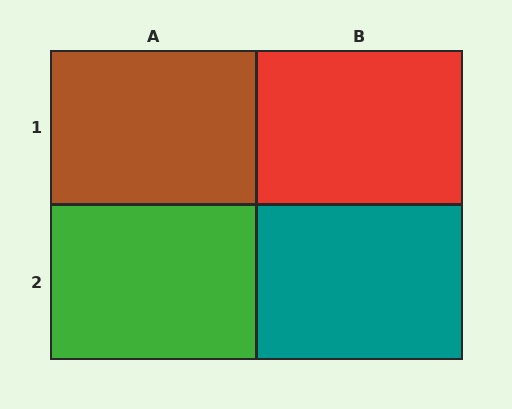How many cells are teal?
1 cell is teal.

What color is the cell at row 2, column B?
Teal.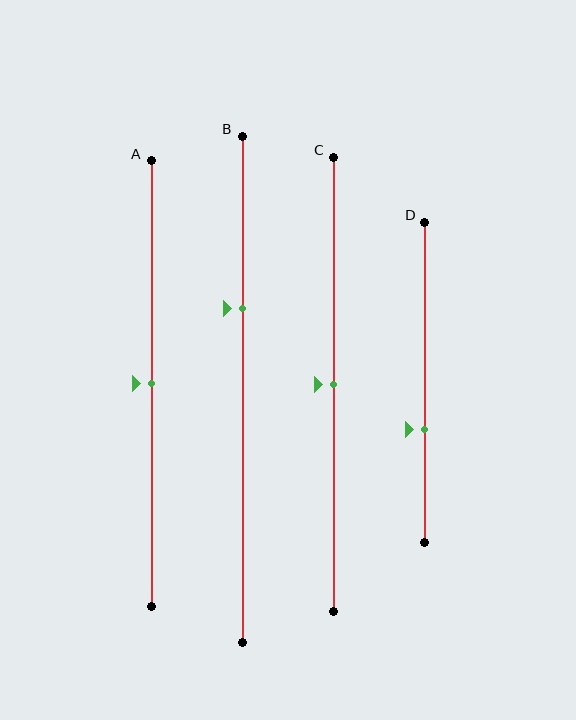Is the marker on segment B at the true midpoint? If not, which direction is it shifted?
No, the marker on segment B is shifted upward by about 16% of the segment length.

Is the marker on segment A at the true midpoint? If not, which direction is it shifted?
Yes, the marker on segment A is at the true midpoint.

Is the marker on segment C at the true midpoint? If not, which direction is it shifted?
Yes, the marker on segment C is at the true midpoint.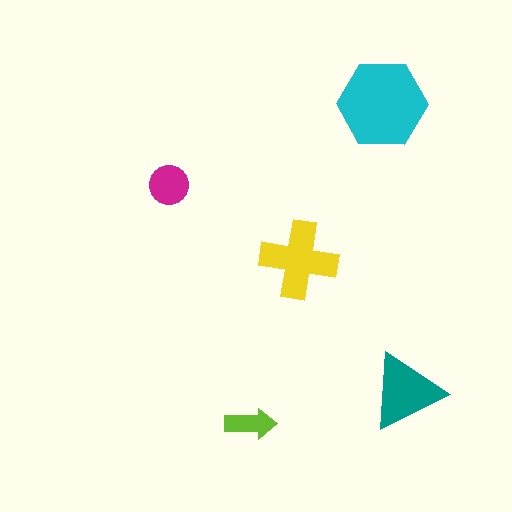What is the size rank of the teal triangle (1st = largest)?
3rd.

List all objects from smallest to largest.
The lime arrow, the magenta circle, the teal triangle, the yellow cross, the cyan hexagon.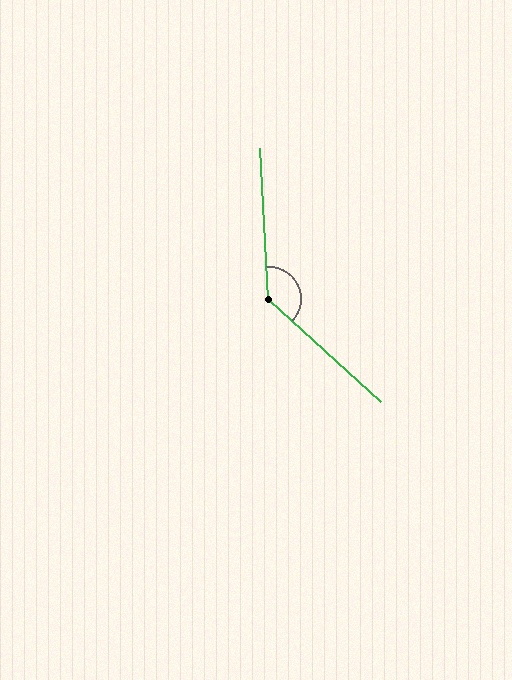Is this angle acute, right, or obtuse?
It is obtuse.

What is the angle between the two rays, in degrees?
Approximately 136 degrees.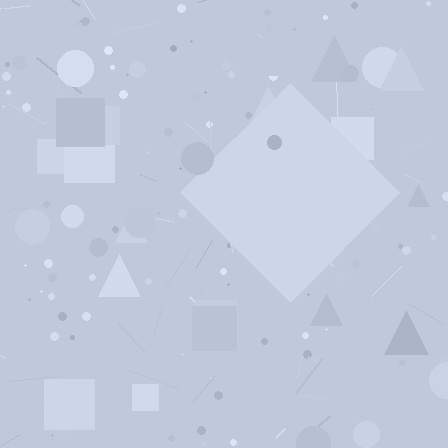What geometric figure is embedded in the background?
A diamond is embedded in the background.